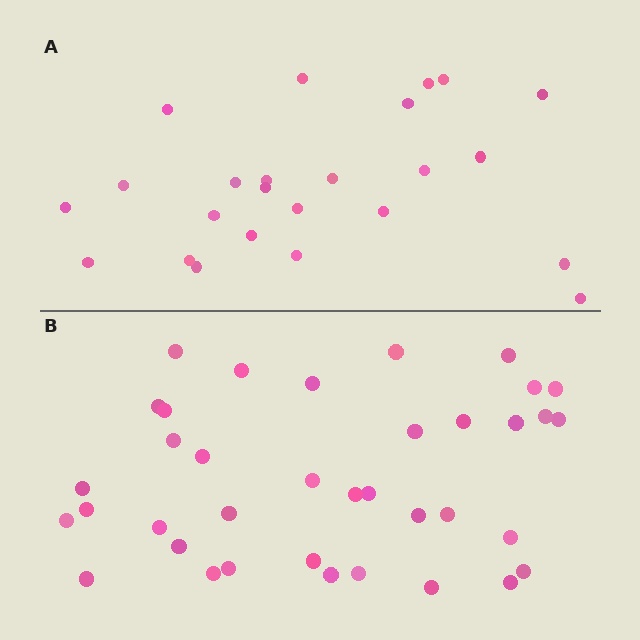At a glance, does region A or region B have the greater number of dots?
Region B (the bottom region) has more dots.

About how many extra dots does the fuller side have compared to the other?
Region B has approximately 15 more dots than region A.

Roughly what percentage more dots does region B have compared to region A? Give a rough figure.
About 55% more.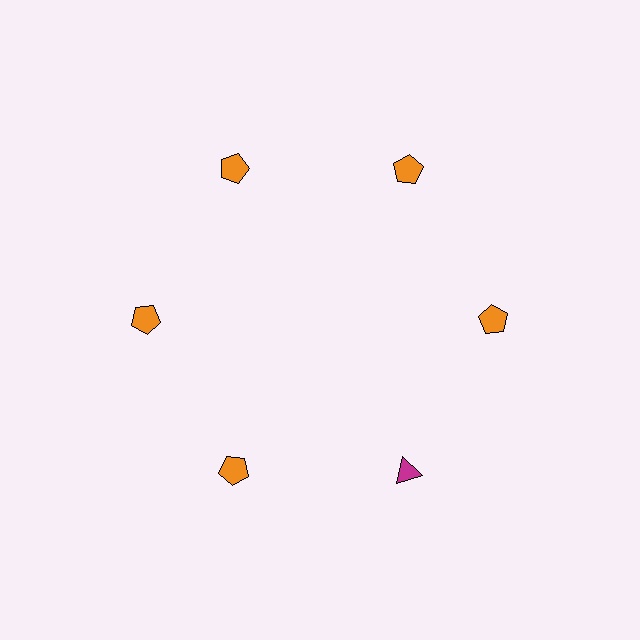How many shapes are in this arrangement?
There are 6 shapes arranged in a ring pattern.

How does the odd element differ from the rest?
It differs in both color (magenta instead of orange) and shape (triangle instead of pentagon).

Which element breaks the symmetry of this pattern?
The magenta triangle at roughly the 5 o'clock position breaks the symmetry. All other shapes are orange pentagons.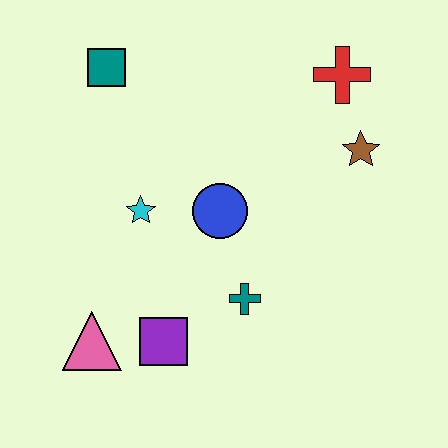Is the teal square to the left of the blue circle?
Yes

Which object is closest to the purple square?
The pink triangle is closest to the purple square.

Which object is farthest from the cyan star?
The red cross is farthest from the cyan star.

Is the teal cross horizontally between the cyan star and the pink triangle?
No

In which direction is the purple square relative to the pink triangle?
The purple square is to the right of the pink triangle.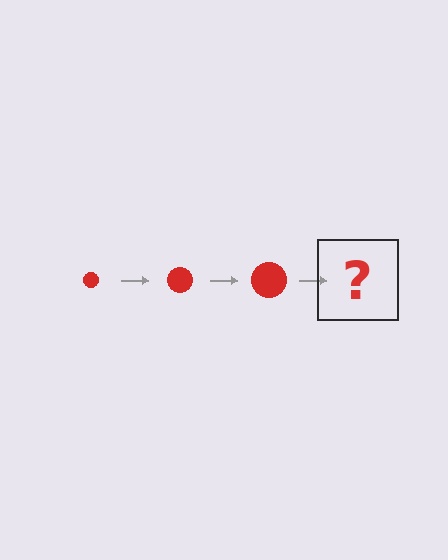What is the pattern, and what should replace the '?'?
The pattern is that the circle gets progressively larger each step. The '?' should be a red circle, larger than the previous one.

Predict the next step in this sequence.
The next step is a red circle, larger than the previous one.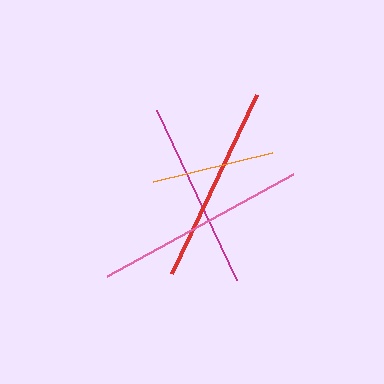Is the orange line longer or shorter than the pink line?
The pink line is longer than the orange line.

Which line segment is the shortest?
The orange line is the shortest at approximately 122 pixels.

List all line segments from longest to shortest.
From longest to shortest: pink, red, magenta, orange.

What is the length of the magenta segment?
The magenta segment is approximately 188 pixels long.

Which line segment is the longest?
The pink line is the longest at approximately 212 pixels.